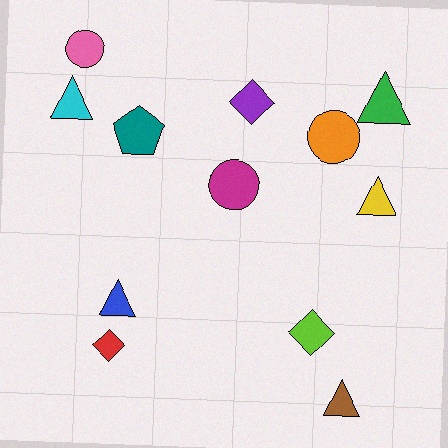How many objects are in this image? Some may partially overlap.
There are 12 objects.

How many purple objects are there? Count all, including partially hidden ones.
There is 1 purple object.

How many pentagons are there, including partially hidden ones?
There is 1 pentagon.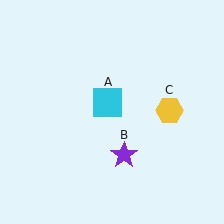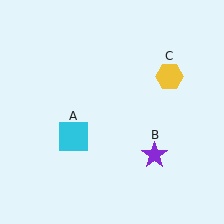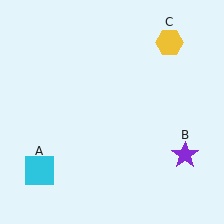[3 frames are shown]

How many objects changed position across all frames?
3 objects changed position: cyan square (object A), purple star (object B), yellow hexagon (object C).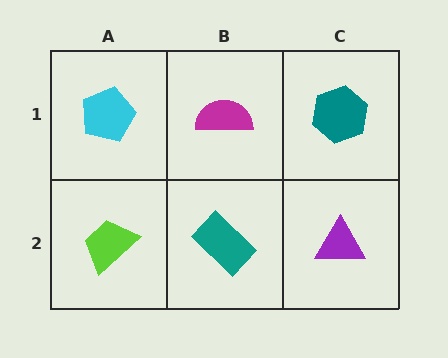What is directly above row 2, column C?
A teal hexagon.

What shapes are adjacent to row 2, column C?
A teal hexagon (row 1, column C), a teal rectangle (row 2, column B).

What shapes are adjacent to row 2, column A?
A cyan pentagon (row 1, column A), a teal rectangle (row 2, column B).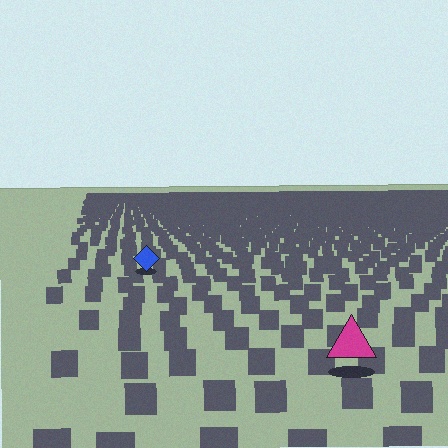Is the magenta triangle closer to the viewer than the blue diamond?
Yes. The magenta triangle is closer — you can tell from the texture gradient: the ground texture is coarser near it.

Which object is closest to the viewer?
The magenta triangle is closest. The texture marks near it are larger and more spread out.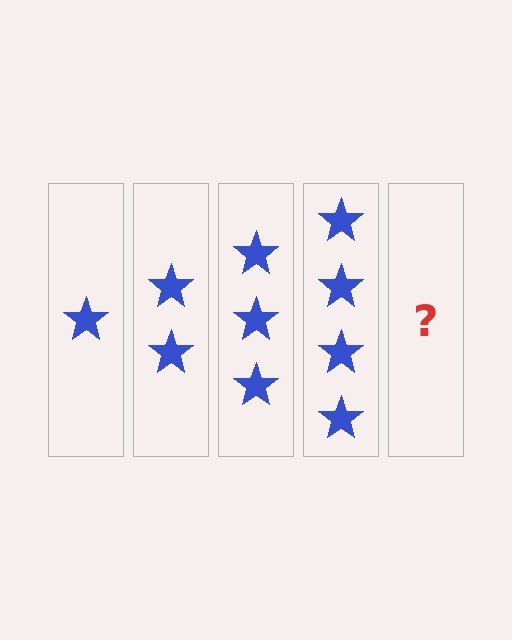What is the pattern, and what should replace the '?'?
The pattern is that each step adds one more star. The '?' should be 5 stars.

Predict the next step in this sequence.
The next step is 5 stars.